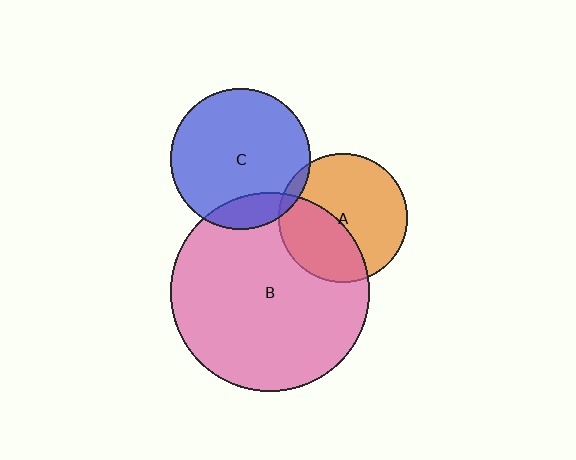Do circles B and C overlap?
Yes.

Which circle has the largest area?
Circle B (pink).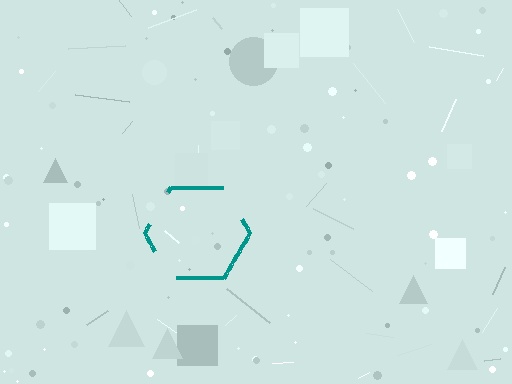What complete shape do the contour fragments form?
The contour fragments form a hexagon.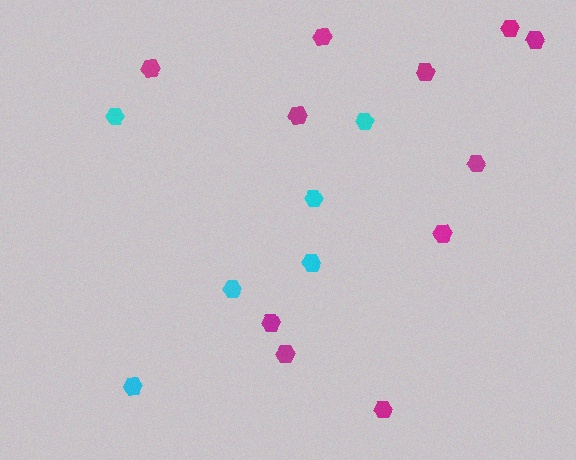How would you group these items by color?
There are 2 groups: one group of cyan hexagons (6) and one group of magenta hexagons (11).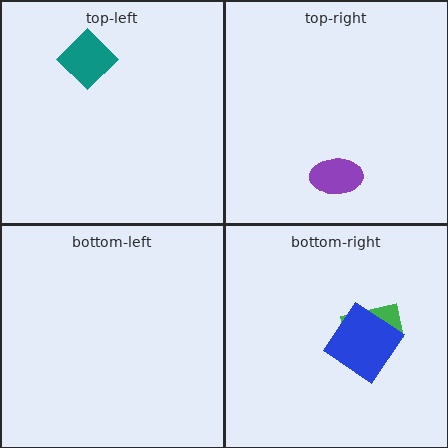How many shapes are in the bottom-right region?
2.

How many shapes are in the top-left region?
1.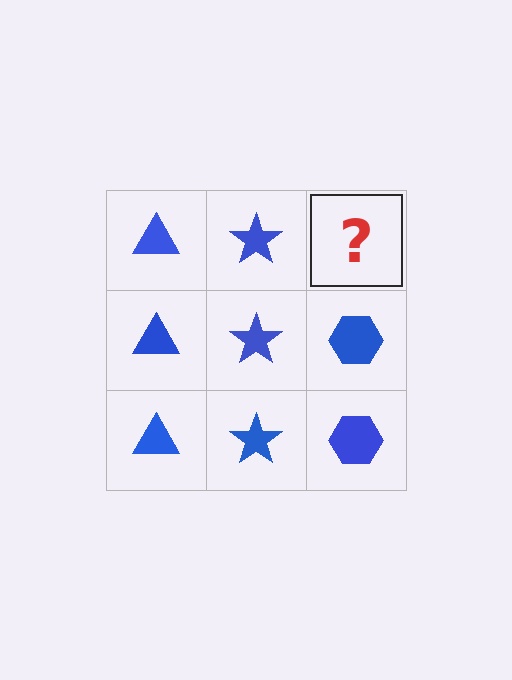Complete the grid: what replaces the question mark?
The question mark should be replaced with a blue hexagon.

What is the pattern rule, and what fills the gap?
The rule is that each column has a consistent shape. The gap should be filled with a blue hexagon.